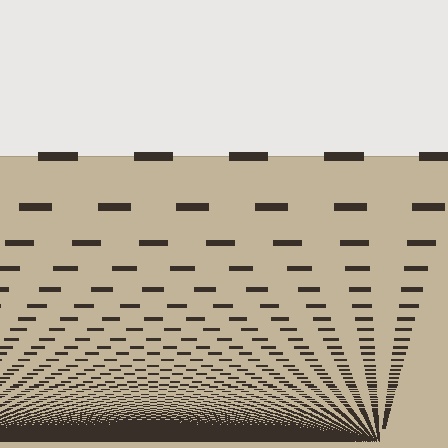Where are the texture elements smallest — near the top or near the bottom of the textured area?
Near the bottom.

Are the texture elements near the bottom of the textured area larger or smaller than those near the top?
Smaller. The gradient is inverted — elements near the bottom are smaller and denser.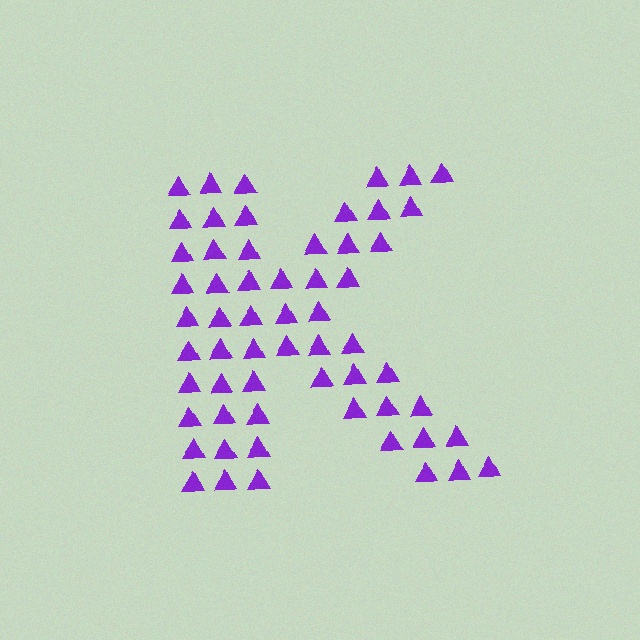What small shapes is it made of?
It is made of small triangles.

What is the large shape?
The large shape is the letter K.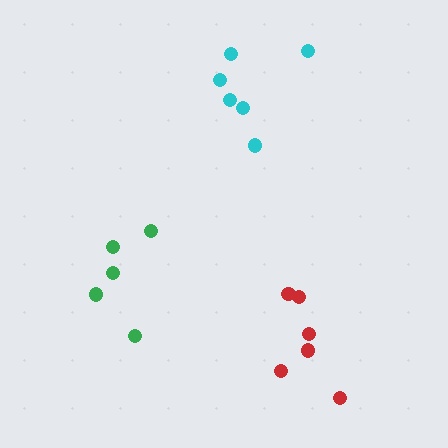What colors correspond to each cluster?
The clusters are colored: green, cyan, red.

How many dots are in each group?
Group 1: 5 dots, Group 2: 6 dots, Group 3: 6 dots (17 total).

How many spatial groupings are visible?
There are 3 spatial groupings.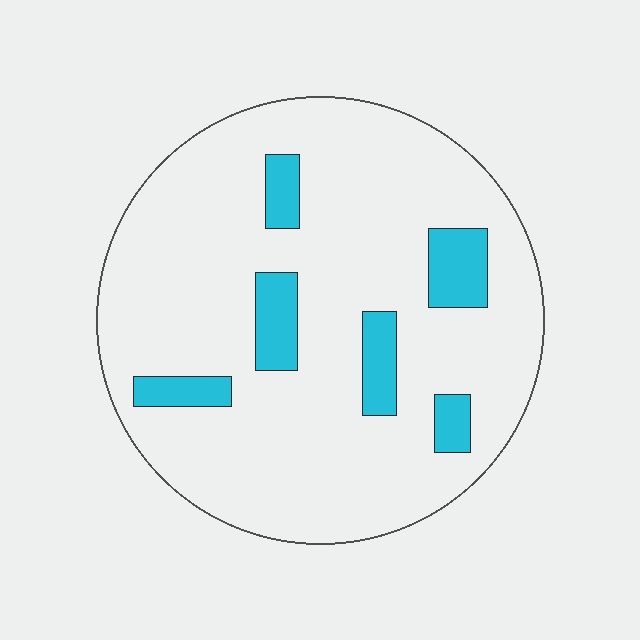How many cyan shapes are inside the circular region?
6.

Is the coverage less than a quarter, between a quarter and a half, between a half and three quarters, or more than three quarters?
Less than a quarter.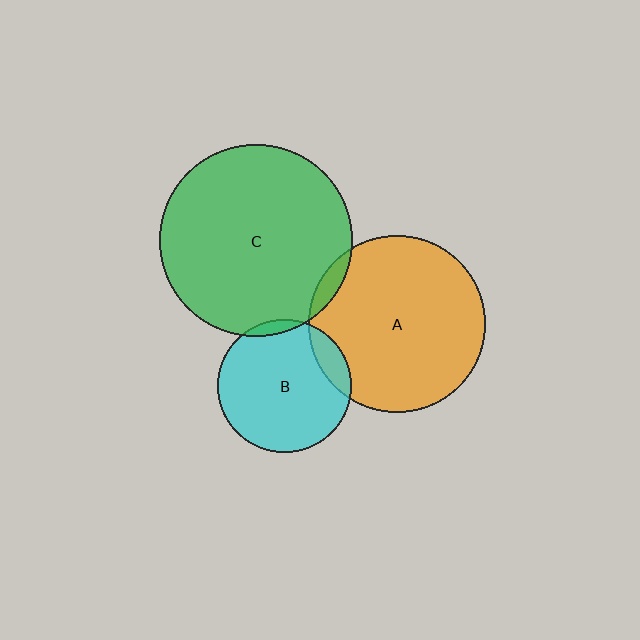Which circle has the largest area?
Circle C (green).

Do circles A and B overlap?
Yes.